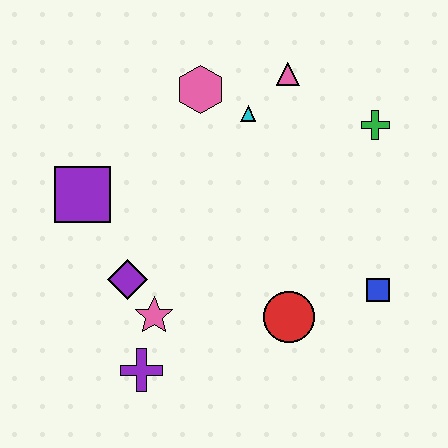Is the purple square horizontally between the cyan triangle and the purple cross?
No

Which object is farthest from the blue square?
The purple square is farthest from the blue square.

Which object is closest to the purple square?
The purple diamond is closest to the purple square.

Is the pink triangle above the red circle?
Yes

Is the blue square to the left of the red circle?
No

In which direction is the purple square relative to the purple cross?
The purple square is above the purple cross.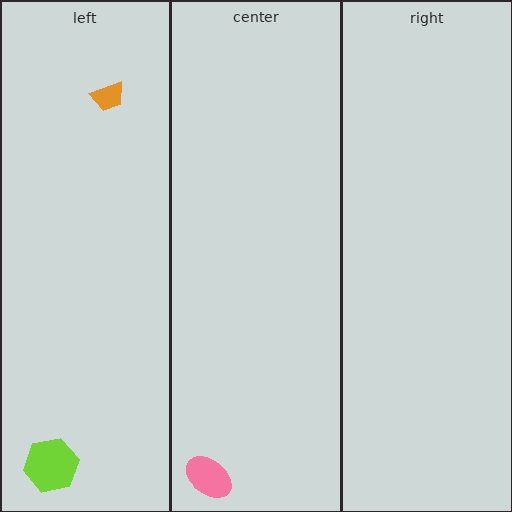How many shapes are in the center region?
1.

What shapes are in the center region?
The pink ellipse.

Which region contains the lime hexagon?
The left region.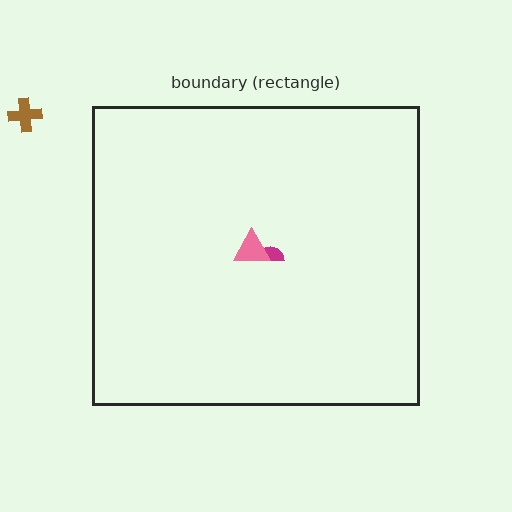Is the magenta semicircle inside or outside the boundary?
Inside.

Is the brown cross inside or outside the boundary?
Outside.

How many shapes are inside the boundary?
2 inside, 1 outside.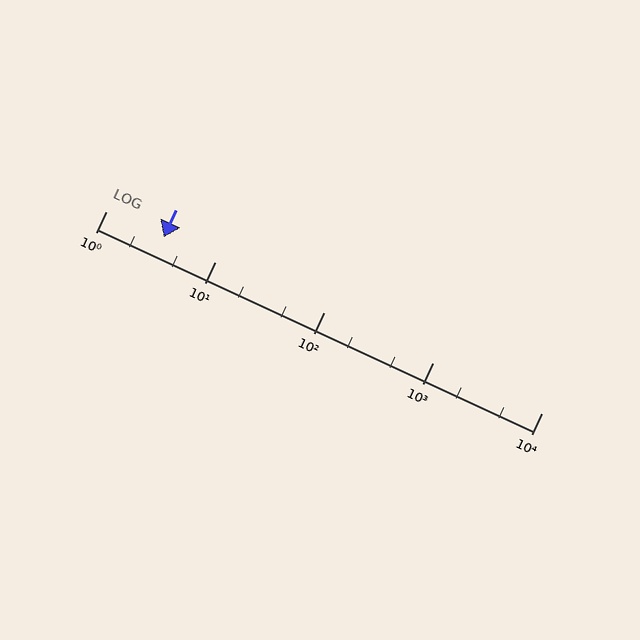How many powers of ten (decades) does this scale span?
The scale spans 4 decades, from 1 to 10000.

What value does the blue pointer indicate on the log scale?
The pointer indicates approximately 3.4.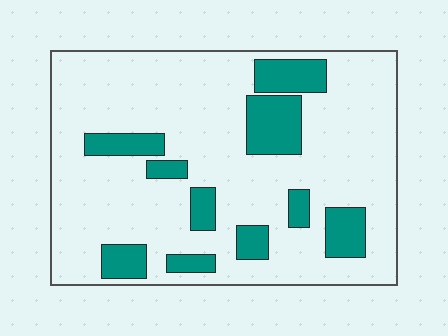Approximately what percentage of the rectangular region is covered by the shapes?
Approximately 20%.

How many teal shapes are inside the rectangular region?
10.